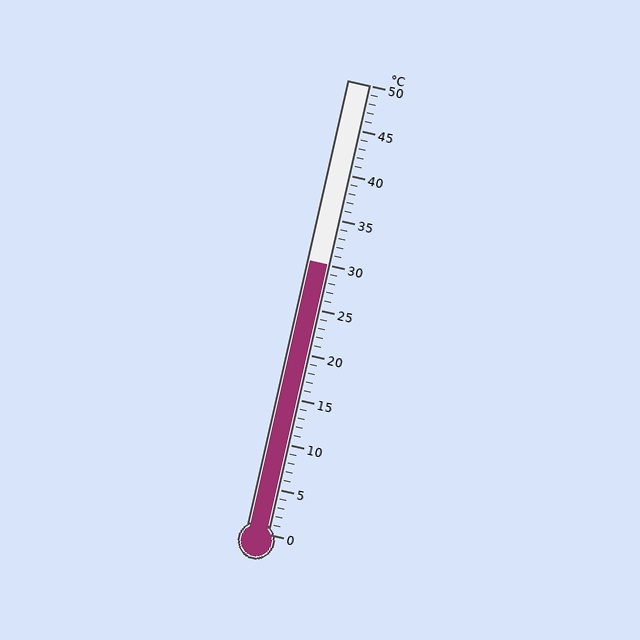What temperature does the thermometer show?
The thermometer shows approximately 30°C.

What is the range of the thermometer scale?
The thermometer scale ranges from 0°C to 50°C.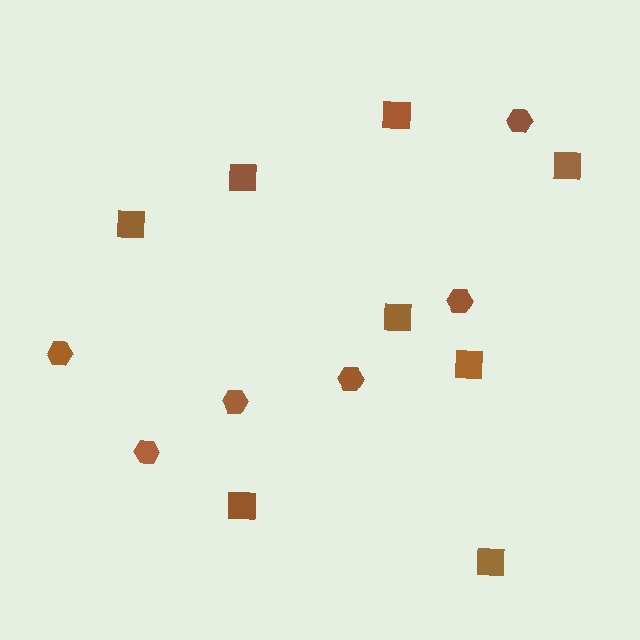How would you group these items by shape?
There are 2 groups: one group of squares (8) and one group of hexagons (6).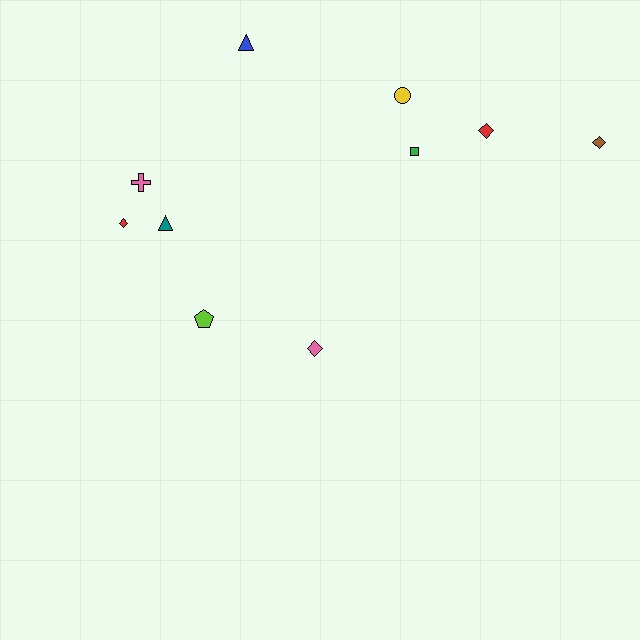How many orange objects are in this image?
There are no orange objects.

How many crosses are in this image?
There is 1 cross.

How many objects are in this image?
There are 10 objects.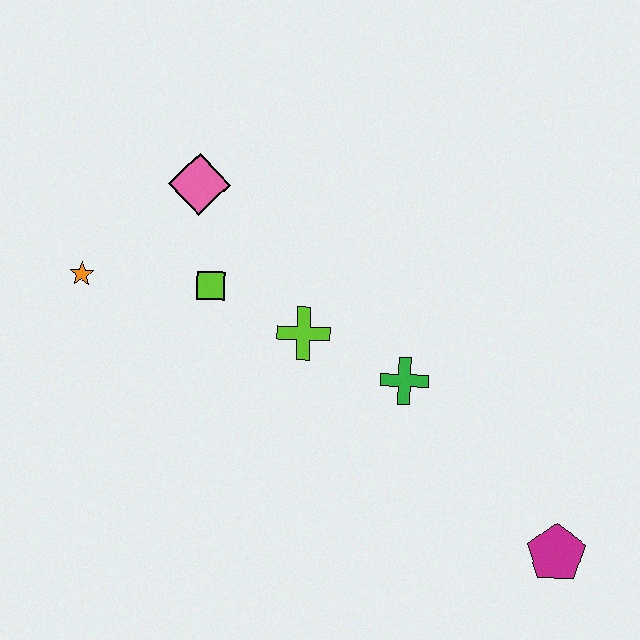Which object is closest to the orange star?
The lime square is closest to the orange star.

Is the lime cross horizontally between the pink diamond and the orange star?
No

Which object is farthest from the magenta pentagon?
The orange star is farthest from the magenta pentagon.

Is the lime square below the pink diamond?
Yes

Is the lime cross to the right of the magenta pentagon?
No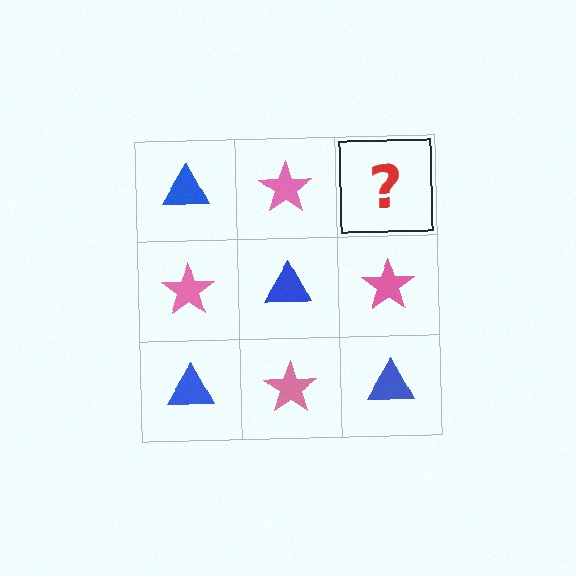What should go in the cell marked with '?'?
The missing cell should contain a blue triangle.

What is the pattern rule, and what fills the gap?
The rule is that it alternates blue triangle and pink star in a checkerboard pattern. The gap should be filled with a blue triangle.